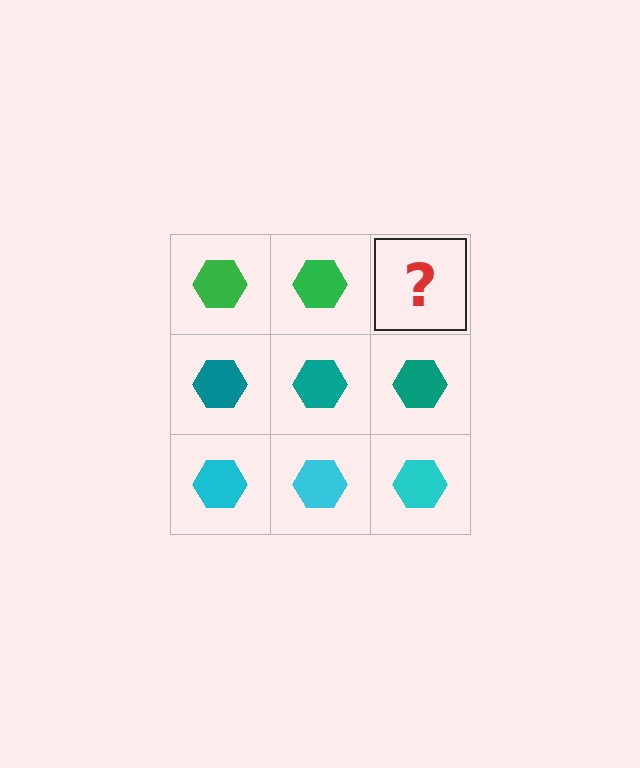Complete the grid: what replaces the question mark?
The question mark should be replaced with a green hexagon.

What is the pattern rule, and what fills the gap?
The rule is that each row has a consistent color. The gap should be filled with a green hexagon.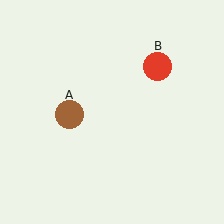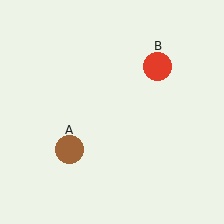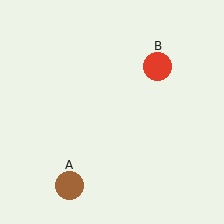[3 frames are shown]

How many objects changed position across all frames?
1 object changed position: brown circle (object A).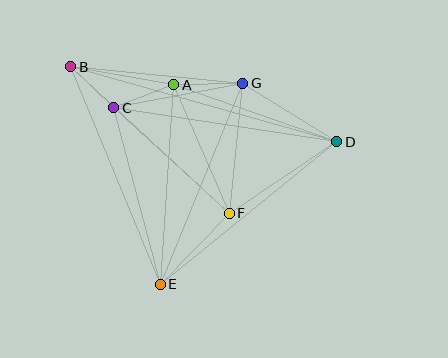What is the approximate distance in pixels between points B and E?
The distance between B and E is approximately 235 pixels.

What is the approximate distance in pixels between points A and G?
The distance between A and G is approximately 69 pixels.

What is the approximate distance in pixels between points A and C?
The distance between A and C is approximately 65 pixels.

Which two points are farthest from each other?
Points B and D are farthest from each other.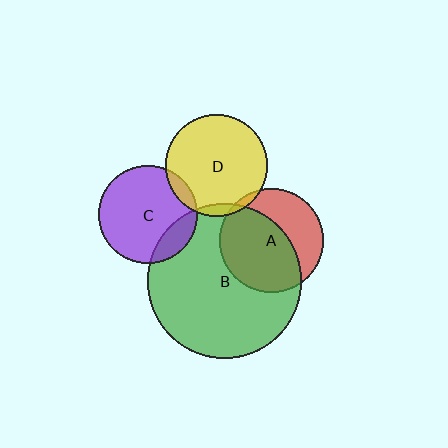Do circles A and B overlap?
Yes.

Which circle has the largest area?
Circle B (green).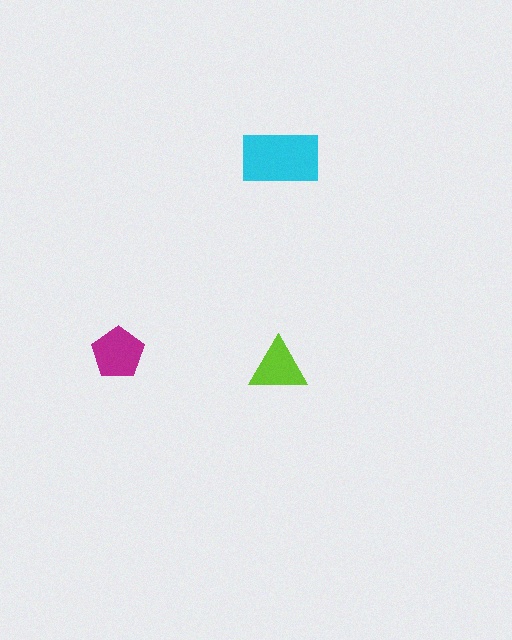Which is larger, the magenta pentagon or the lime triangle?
The magenta pentagon.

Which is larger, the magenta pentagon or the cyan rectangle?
The cyan rectangle.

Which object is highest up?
The cyan rectangle is topmost.